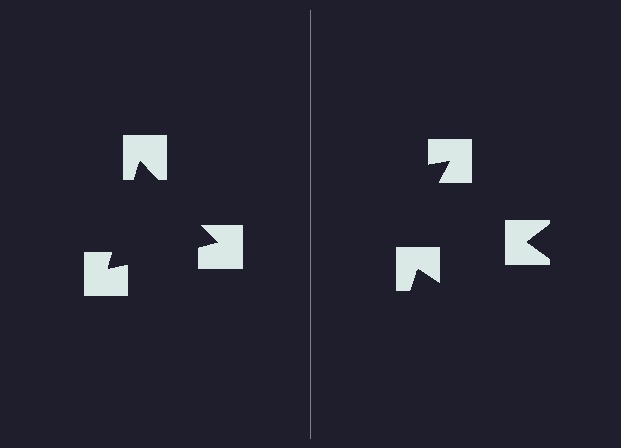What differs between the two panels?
The notched squares are positioned identically on both sides; only the wedge orientations differ. On the left they align to a triangle; on the right they are misaligned.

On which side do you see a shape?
An illusory triangle appears on the left side. On the right side the wedge cuts are rotated, so no coherent shape forms.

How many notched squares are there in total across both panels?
6 — 3 on each side.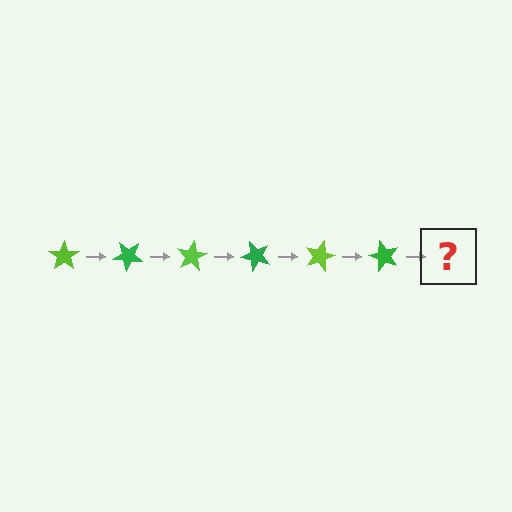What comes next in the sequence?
The next element should be a lime star, rotated 240 degrees from the start.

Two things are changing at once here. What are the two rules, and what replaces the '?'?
The two rules are that it rotates 40 degrees each step and the color cycles through lime and green. The '?' should be a lime star, rotated 240 degrees from the start.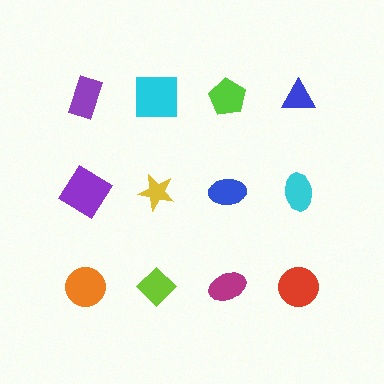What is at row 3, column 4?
A red circle.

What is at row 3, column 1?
An orange circle.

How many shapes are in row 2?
4 shapes.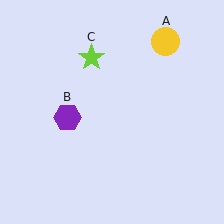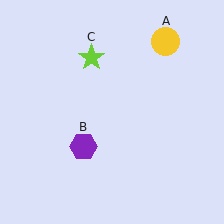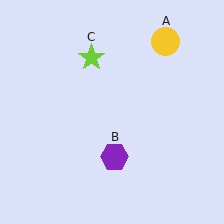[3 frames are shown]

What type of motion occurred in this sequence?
The purple hexagon (object B) rotated counterclockwise around the center of the scene.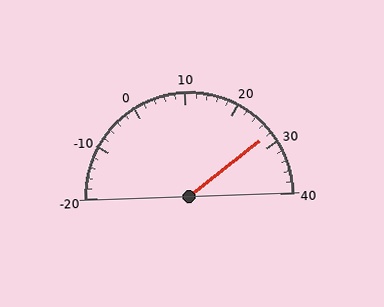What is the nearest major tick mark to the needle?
The nearest major tick mark is 30.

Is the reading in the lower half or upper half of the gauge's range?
The reading is in the upper half of the range (-20 to 40).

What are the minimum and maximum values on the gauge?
The gauge ranges from -20 to 40.